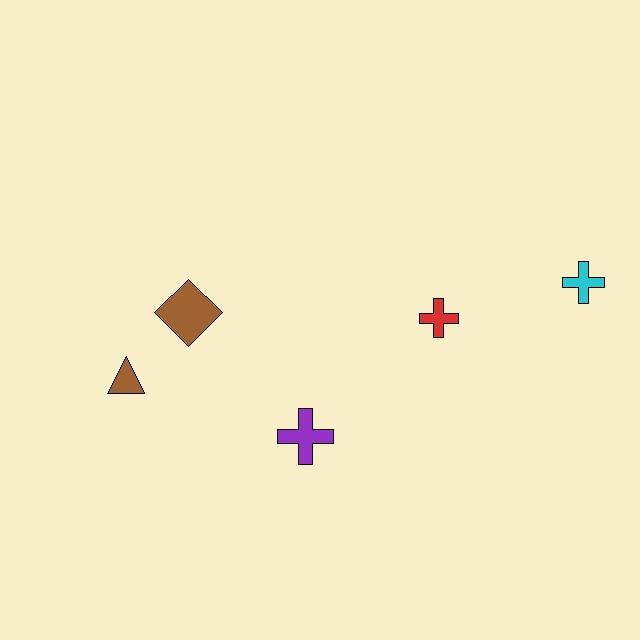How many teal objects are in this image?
There are no teal objects.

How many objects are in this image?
There are 5 objects.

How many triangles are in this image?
There is 1 triangle.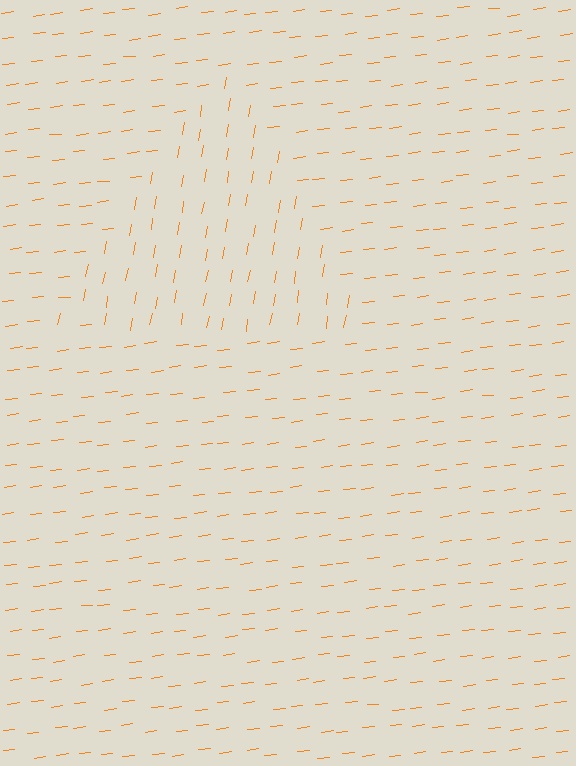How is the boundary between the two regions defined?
The boundary is defined purely by a change in line orientation (approximately 73 degrees difference). All lines are the same color and thickness.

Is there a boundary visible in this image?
Yes, there is a texture boundary formed by a change in line orientation.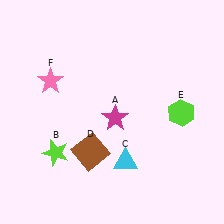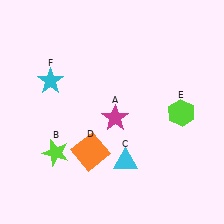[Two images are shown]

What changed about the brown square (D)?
In Image 1, D is brown. In Image 2, it changed to orange.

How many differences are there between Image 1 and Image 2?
There are 2 differences between the two images.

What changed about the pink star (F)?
In Image 1, F is pink. In Image 2, it changed to cyan.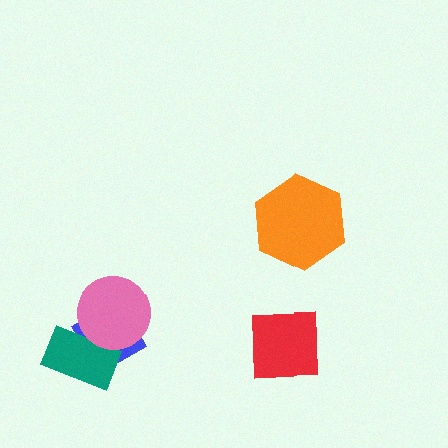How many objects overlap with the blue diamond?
2 objects overlap with the blue diamond.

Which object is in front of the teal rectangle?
The pink circle is in front of the teal rectangle.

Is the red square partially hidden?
No, no other shape covers it.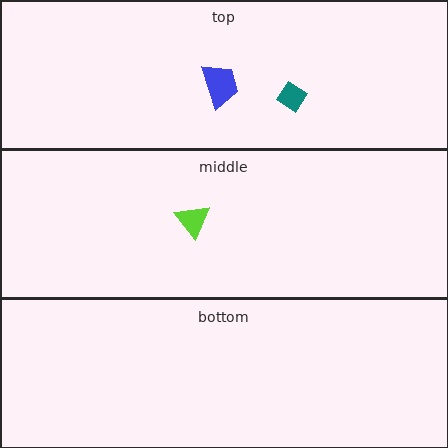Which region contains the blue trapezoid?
The top region.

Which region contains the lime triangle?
The middle region.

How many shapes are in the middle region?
1.